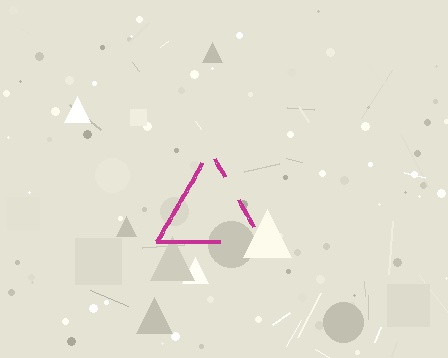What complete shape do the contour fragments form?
The contour fragments form a triangle.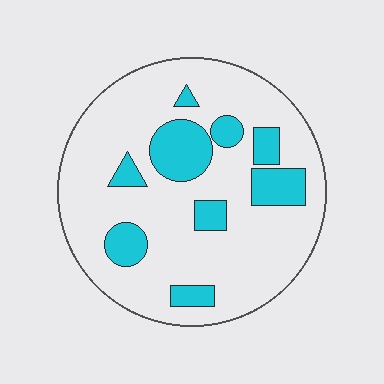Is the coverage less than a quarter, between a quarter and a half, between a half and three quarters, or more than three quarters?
Less than a quarter.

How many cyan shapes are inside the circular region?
9.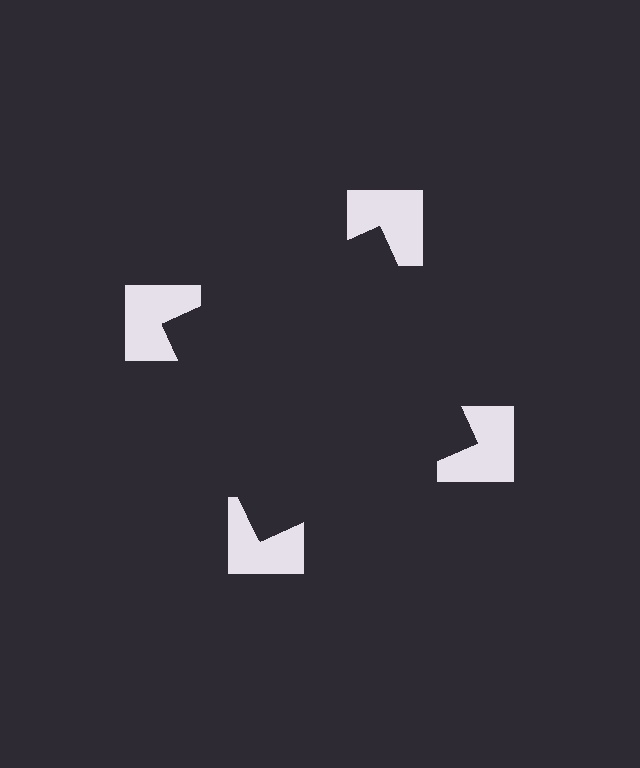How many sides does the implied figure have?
4 sides.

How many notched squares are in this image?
There are 4 — one at each vertex of the illusory square.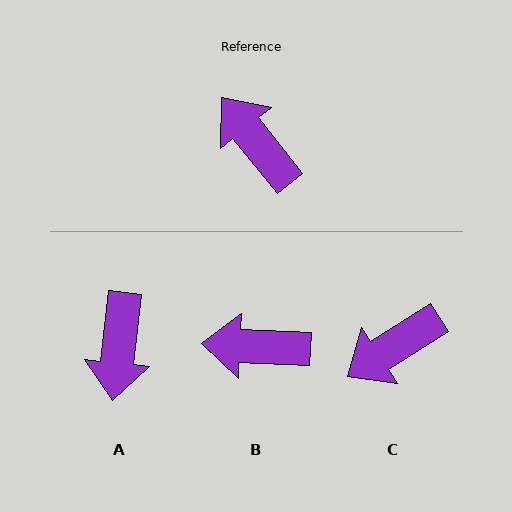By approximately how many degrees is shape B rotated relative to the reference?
Approximately 49 degrees counter-clockwise.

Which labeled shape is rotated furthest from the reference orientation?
A, about 135 degrees away.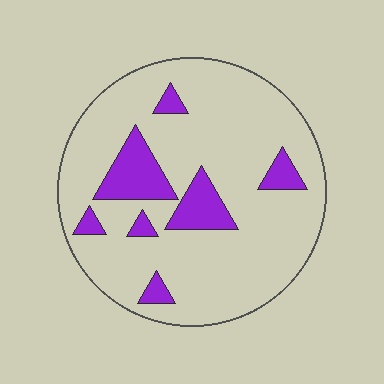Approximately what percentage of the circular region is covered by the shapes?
Approximately 15%.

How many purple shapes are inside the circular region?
7.